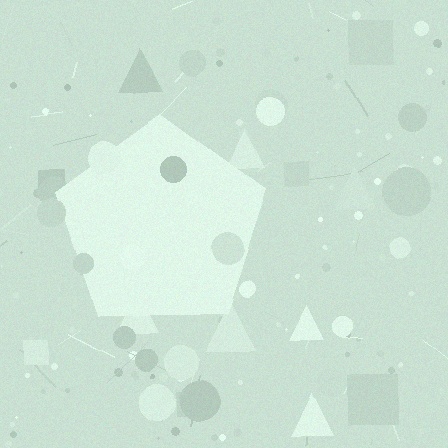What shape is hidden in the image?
A pentagon is hidden in the image.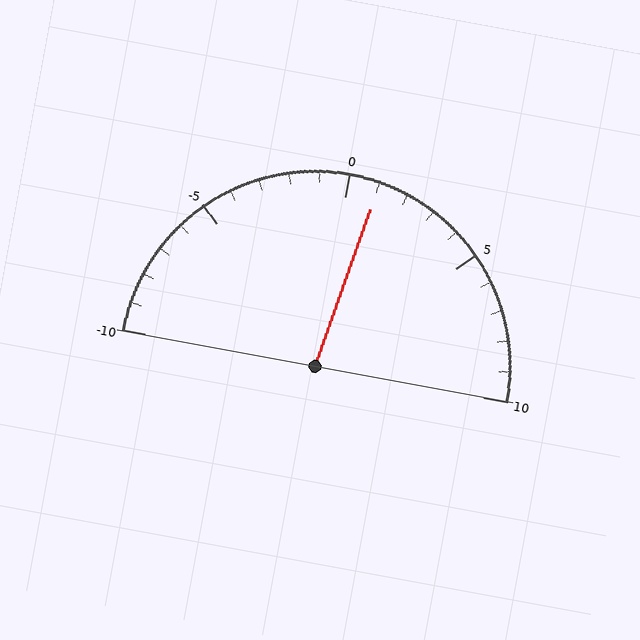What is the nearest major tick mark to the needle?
The nearest major tick mark is 0.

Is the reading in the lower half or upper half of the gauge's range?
The reading is in the upper half of the range (-10 to 10).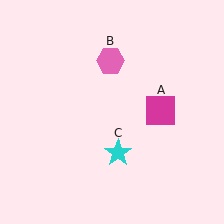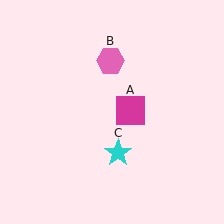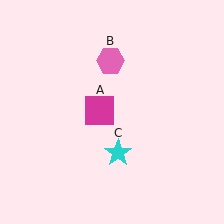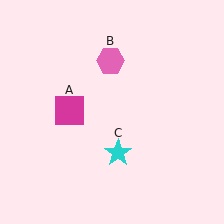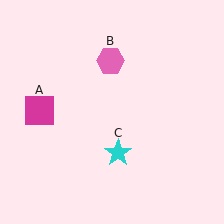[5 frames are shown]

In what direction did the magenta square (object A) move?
The magenta square (object A) moved left.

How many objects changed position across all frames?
1 object changed position: magenta square (object A).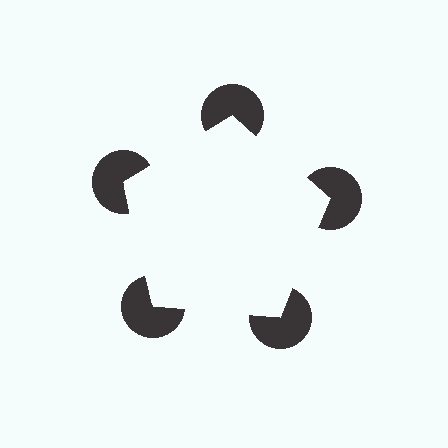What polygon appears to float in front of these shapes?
An illusory pentagon — its edges are inferred from the aligned wedge cuts in the pac-man discs, not physically drawn.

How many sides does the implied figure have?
5 sides.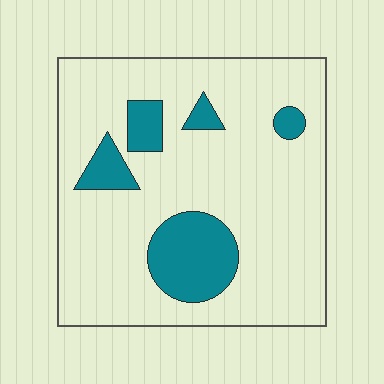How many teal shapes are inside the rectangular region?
5.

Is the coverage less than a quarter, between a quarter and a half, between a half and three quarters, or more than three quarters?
Less than a quarter.